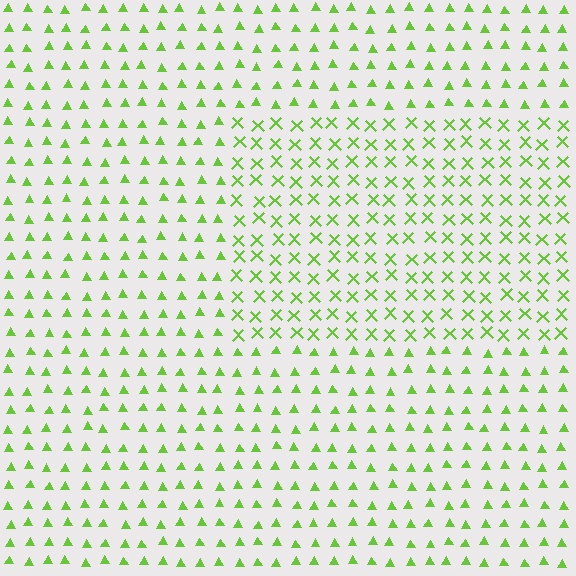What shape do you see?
I see a rectangle.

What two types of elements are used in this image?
The image uses X marks inside the rectangle region and triangles outside it.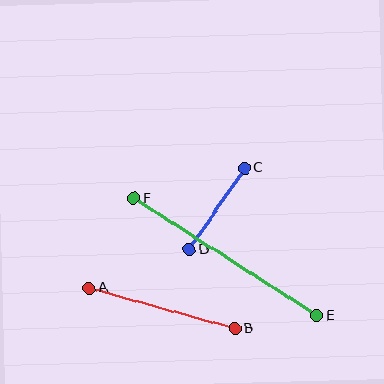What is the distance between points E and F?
The distance is approximately 218 pixels.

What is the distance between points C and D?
The distance is approximately 98 pixels.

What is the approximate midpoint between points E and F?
The midpoint is at approximately (225, 257) pixels.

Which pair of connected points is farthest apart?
Points E and F are farthest apart.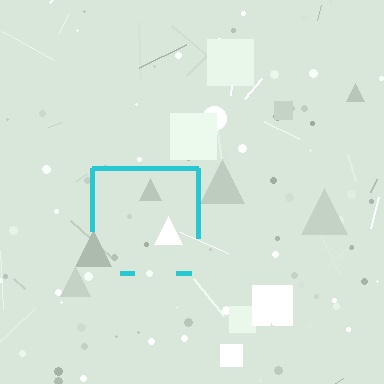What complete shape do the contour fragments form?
The contour fragments form a square.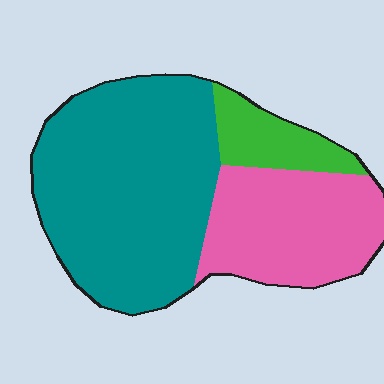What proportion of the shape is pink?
Pink takes up about one third (1/3) of the shape.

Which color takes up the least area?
Green, at roughly 10%.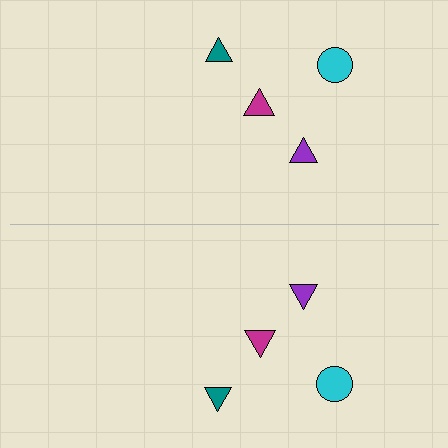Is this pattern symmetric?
Yes, this pattern has bilateral (reflection) symmetry.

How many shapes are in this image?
There are 8 shapes in this image.